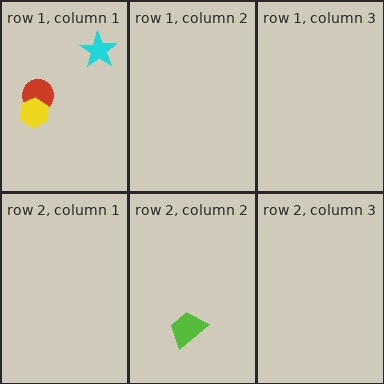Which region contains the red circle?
The row 1, column 1 region.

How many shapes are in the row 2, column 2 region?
1.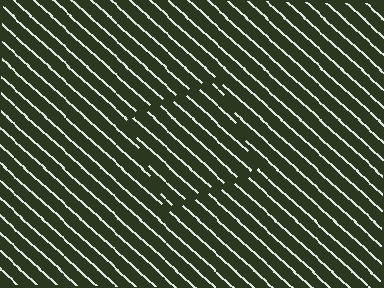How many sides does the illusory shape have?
4 sides — the line-ends trace a square.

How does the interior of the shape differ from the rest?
The interior of the shape contains the same grating, shifted by half a period — the contour is defined by the phase discontinuity where line-ends from the inner and outer gratings abut.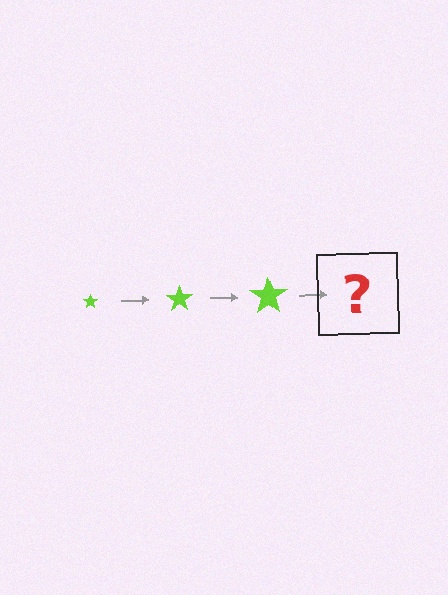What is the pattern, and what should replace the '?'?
The pattern is that the star gets progressively larger each step. The '?' should be a lime star, larger than the previous one.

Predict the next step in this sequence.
The next step is a lime star, larger than the previous one.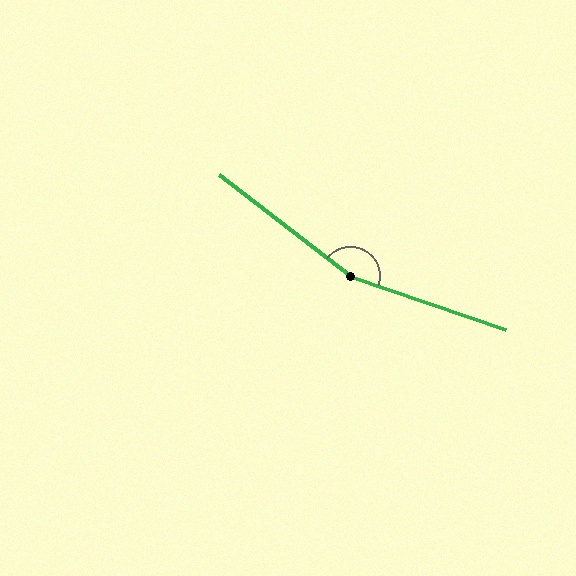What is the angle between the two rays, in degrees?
Approximately 162 degrees.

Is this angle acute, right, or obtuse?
It is obtuse.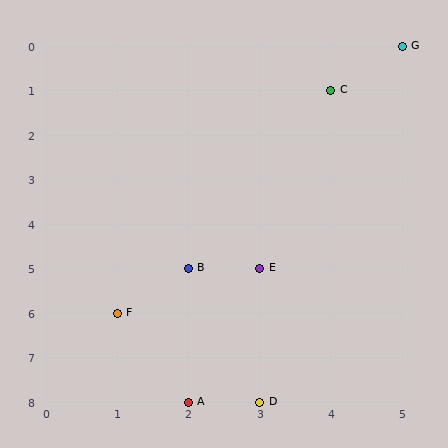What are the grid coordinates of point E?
Point E is at grid coordinates (3, 5).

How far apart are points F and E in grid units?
Points F and E are 2 columns and 1 row apart (about 2.2 grid units diagonally).